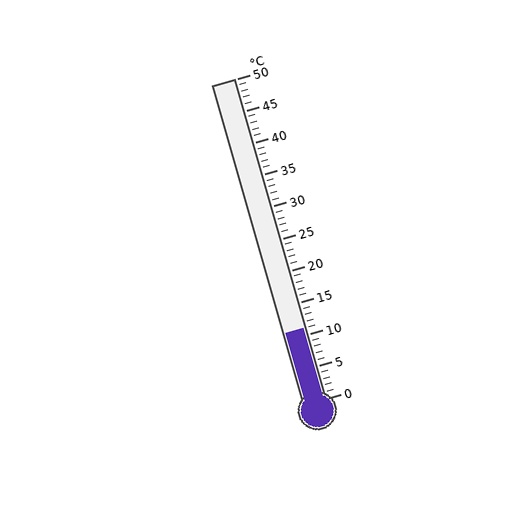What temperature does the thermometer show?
The thermometer shows approximately 11°C.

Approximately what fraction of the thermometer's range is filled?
The thermometer is filled to approximately 20% of its range.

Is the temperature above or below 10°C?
The temperature is above 10°C.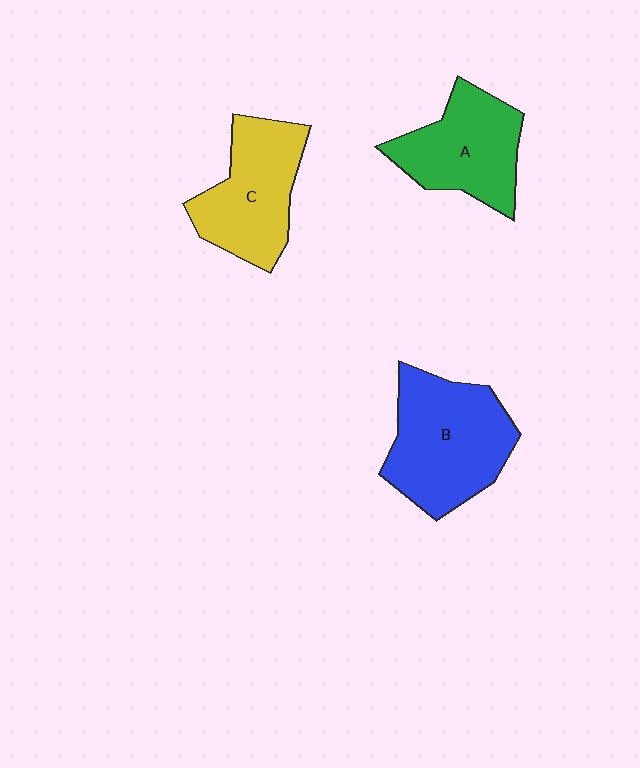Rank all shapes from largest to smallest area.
From largest to smallest: B (blue), C (yellow), A (green).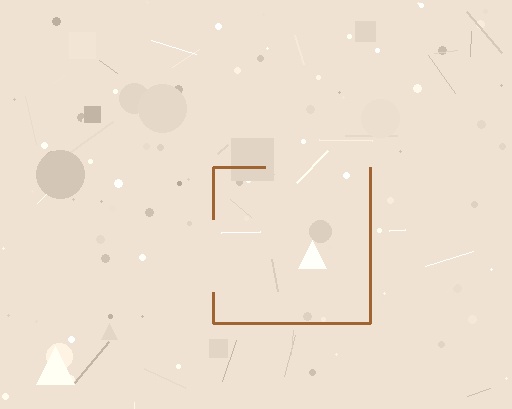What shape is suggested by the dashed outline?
The dashed outline suggests a square.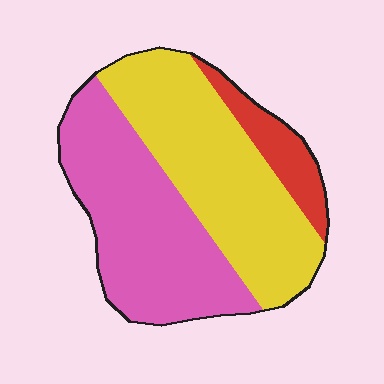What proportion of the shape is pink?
Pink covers 44% of the shape.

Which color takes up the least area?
Red, at roughly 10%.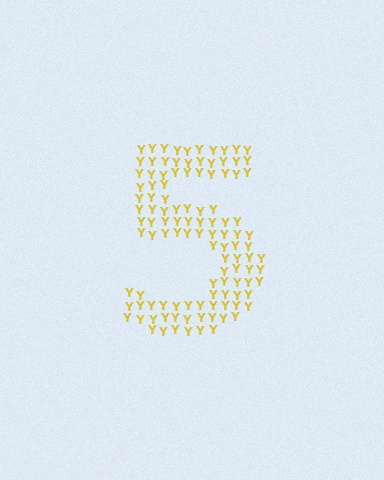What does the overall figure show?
The overall figure shows the digit 5.